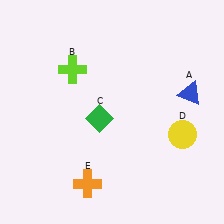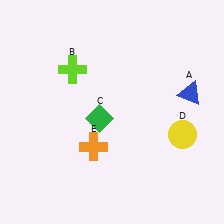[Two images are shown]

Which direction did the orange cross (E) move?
The orange cross (E) moved up.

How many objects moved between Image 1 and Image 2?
1 object moved between the two images.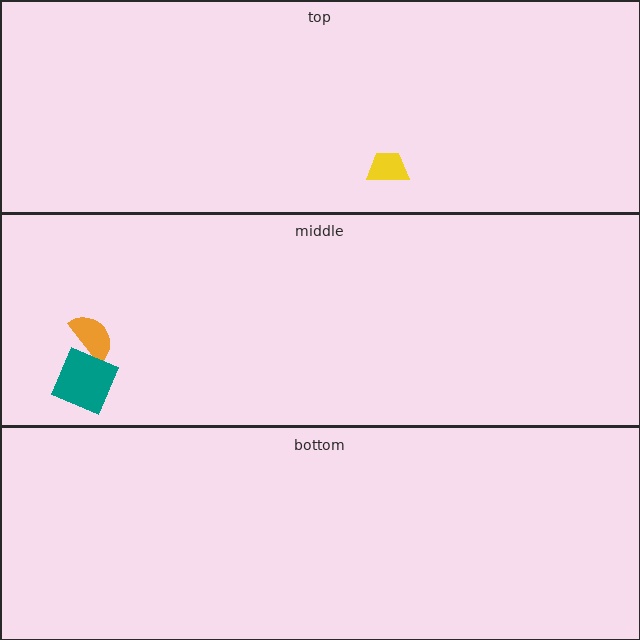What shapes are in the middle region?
The orange semicircle, the teal square.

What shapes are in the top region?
The yellow trapezoid.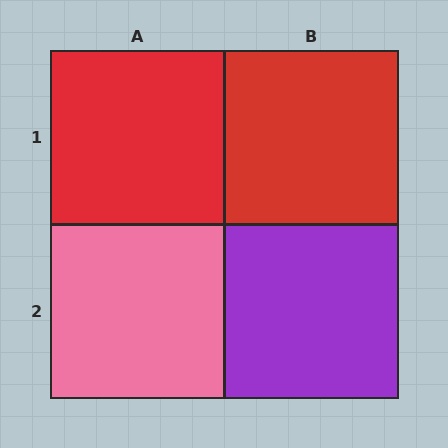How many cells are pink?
1 cell is pink.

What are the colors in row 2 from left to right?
Pink, purple.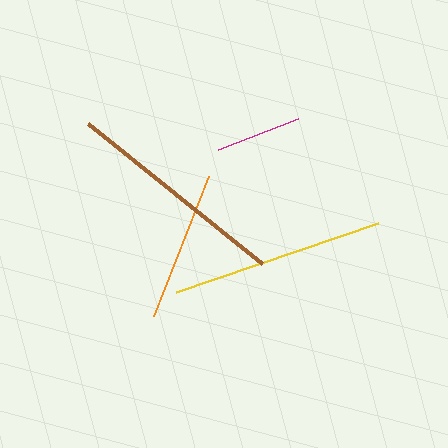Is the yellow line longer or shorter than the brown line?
The brown line is longer than the yellow line.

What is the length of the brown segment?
The brown segment is approximately 223 pixels long.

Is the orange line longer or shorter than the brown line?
The brown line is longer than the orange line.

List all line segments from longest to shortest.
From longest to shortest: brown, yellow, orange, magenta.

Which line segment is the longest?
The brown line is the longest at approximately 223 pixels.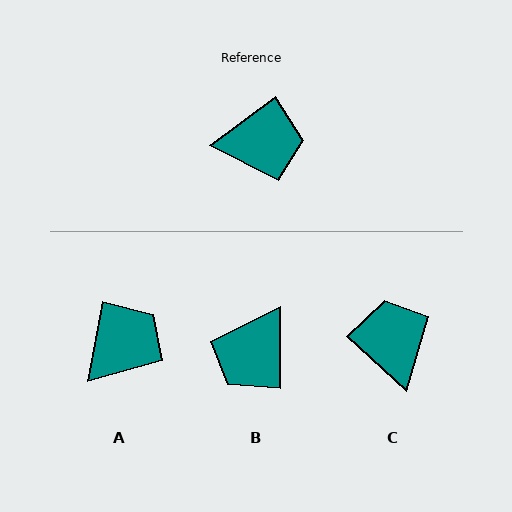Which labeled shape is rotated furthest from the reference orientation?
B, about 126 degrees away.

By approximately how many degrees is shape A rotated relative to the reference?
Approximately 43 degrees counter-clockwise.